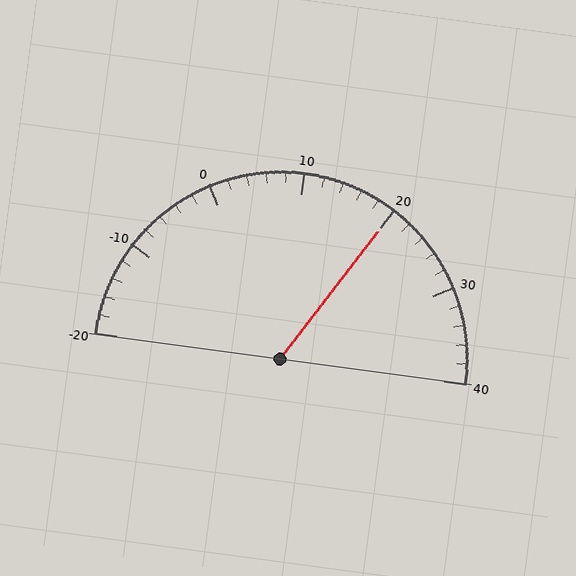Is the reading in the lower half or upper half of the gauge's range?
The reading is in the upper half of the range (-20 to 40).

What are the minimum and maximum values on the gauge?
The gauge ranges from -20 to 40.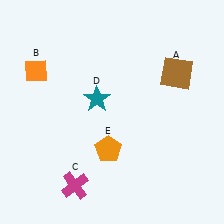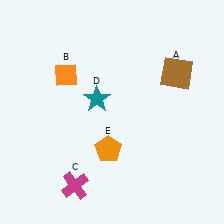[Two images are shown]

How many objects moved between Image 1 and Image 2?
1 object moved between the two images.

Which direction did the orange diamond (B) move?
The orange diamond (B) moved right.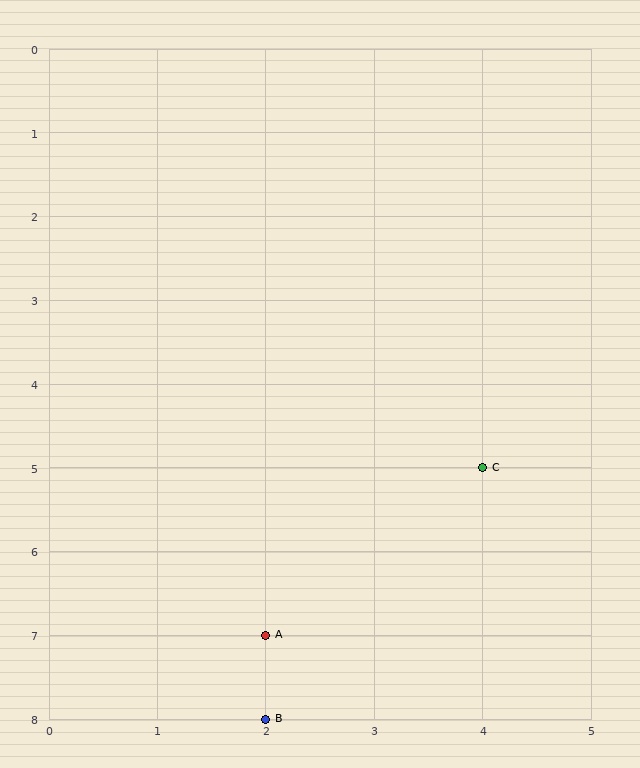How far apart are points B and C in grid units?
Points B and C are 2 columns and 3 rows apart (about 3.6 grid units diagonally).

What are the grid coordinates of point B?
Point B is at grid coordinates (2, 8).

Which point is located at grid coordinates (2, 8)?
Point B is at (2, 8).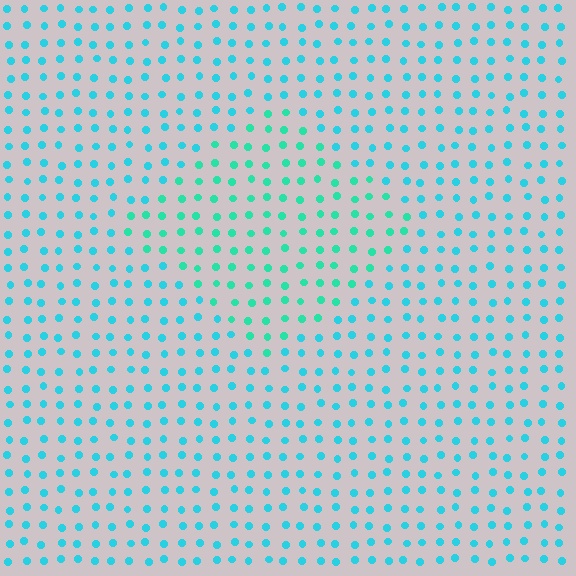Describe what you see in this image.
The image is filled with small cyan elements in a uniform arrangement. A diamond-shaped region is visible where the elements are tinted to a slightly different hue, forming a subtle color boundary.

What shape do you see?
I see a diamond.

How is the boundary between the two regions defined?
The boundary is defined purely by a slight shift in hue (about 25 degrees). Spacing, size, and orientation are identical on both sides.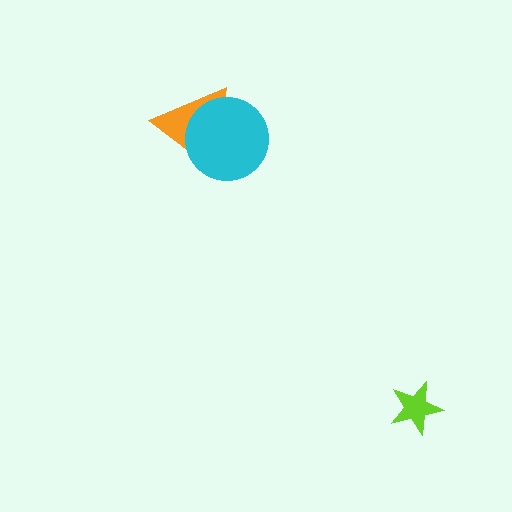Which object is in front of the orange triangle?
The cyan circle is in front of the orange triangle.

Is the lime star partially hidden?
No, no other shape covers it.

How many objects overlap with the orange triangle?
1 object overlaps with the orange triangle.